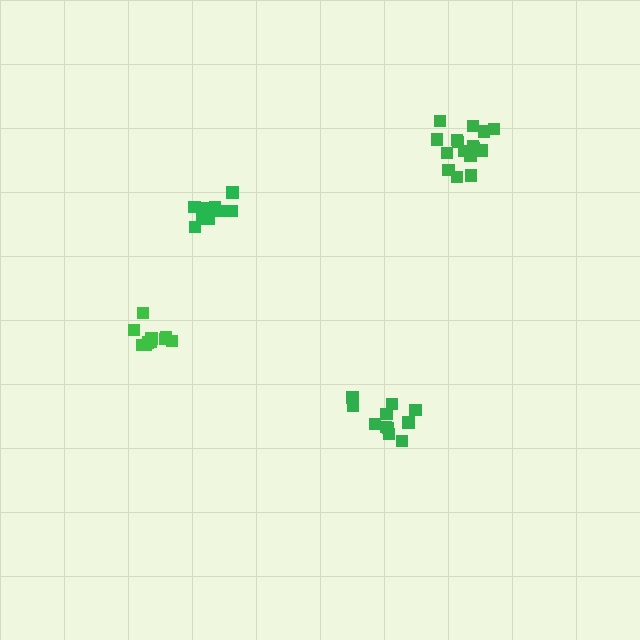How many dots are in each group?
Group 1: 10 dots, Group 2: 10 dots, Group 3: 16 dots, Group 4: 11 dots (47 total).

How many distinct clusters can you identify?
There are 4 distinct clusters.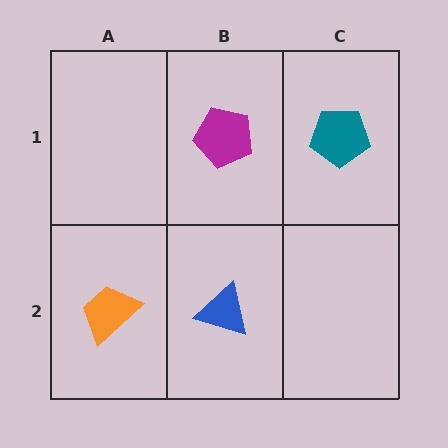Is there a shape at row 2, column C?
No, that cell is empty.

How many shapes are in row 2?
2 shapes.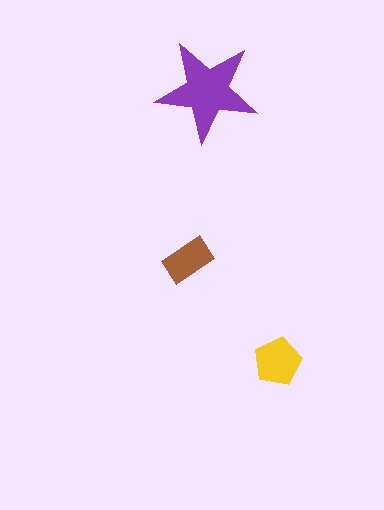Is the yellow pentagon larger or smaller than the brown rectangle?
Larger.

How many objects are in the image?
There are 3 objects in the image.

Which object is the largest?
The purple star.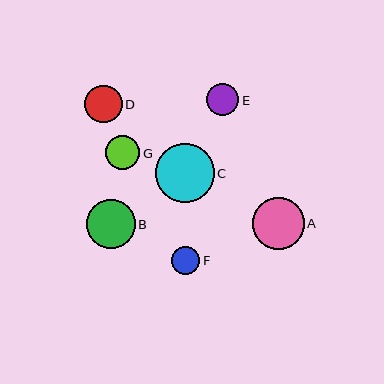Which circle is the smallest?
Circle F is the smallest with a size of approximately 28 pixels.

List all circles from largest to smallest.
From largest to smallest: C, A, B, D, G, E, F.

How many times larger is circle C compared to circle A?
Circle C is approximately 1.1 times the size of circle A.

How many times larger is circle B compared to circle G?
Circle B is approximately 1.5 times the size of circle G.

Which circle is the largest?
Circle C is the largest with a size of approximately 59 pixels.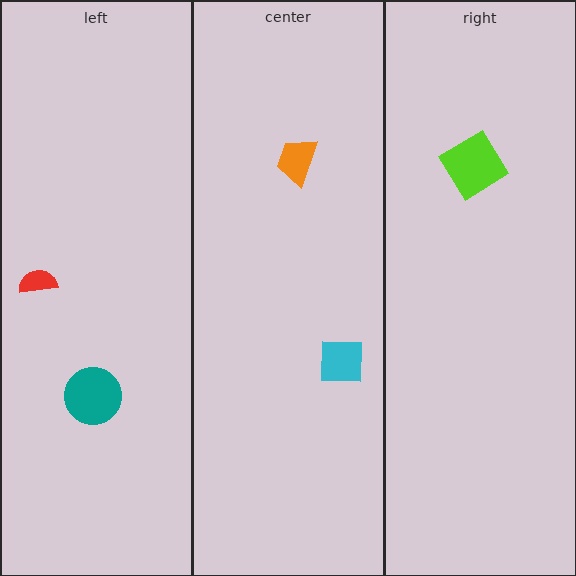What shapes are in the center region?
The orange trapezoid, the cyan square.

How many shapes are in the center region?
2.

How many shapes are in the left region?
2.